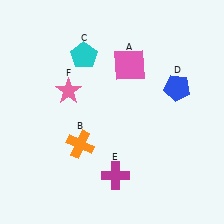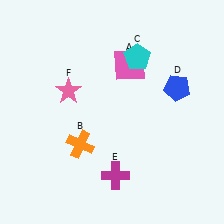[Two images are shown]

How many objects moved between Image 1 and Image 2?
1 object moved between the two images.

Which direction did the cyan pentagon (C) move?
The cyan pentagon (C) moved right.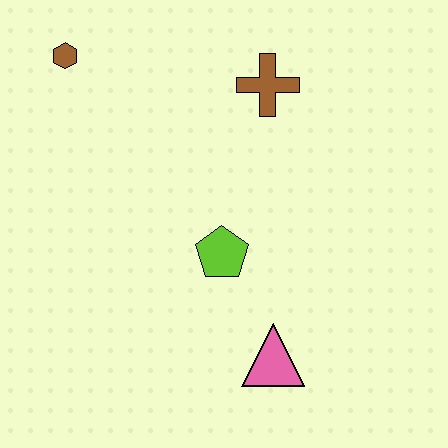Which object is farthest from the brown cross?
The pink triangle is farthest from the brown cross.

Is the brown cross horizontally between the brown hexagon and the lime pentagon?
No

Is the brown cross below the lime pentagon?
No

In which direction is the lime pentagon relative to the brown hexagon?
The lime pentagon is below the brown hexagon.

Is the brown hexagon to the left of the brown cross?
Yes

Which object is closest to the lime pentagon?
The pink triangle is closest to the lime pentagon.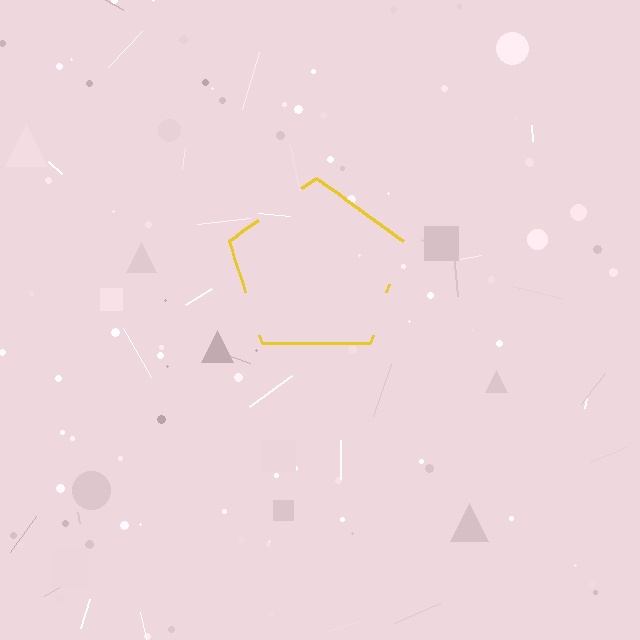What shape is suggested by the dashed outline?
The dashed outline suggests a pentagon.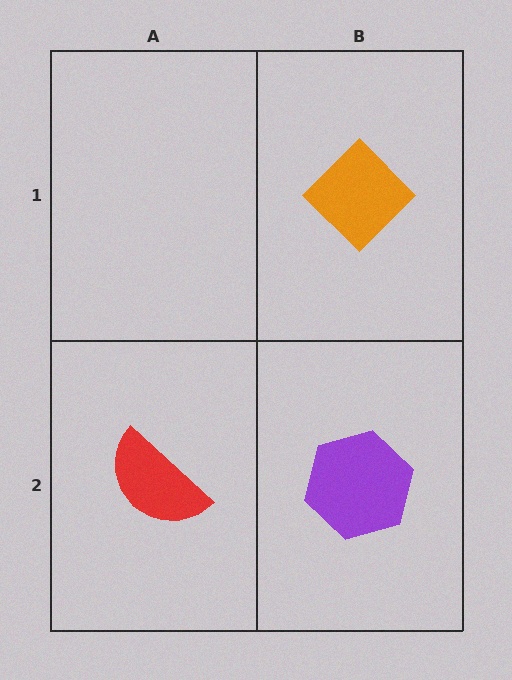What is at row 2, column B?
A purple hexagon.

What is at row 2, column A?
A red semicircle.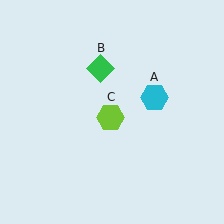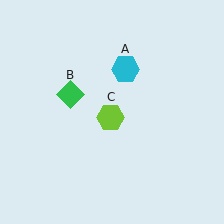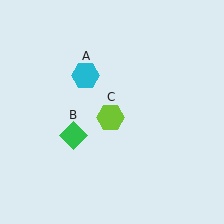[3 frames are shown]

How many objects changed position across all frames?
2 objects changed position: cyan hexagon (object A), green diamond (object B).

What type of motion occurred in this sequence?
The cyan hexagon (object A), green diamond (object B) rotated counterclockwise around the center of the scene.